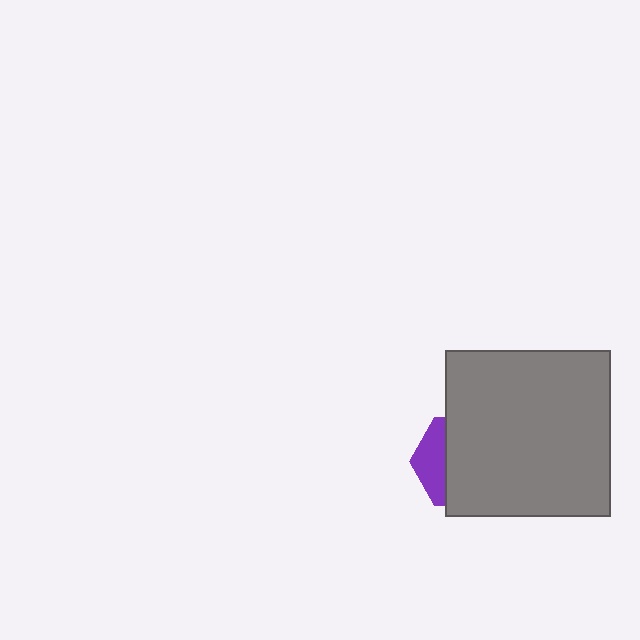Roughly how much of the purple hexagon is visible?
A small part of it is visible (roughly 31%).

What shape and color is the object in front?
The object in front is a gray square.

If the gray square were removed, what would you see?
You would see the complete purple hexagon.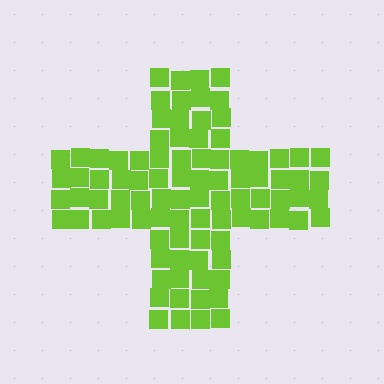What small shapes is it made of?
It is made of small squares.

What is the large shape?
The large shape is a cross.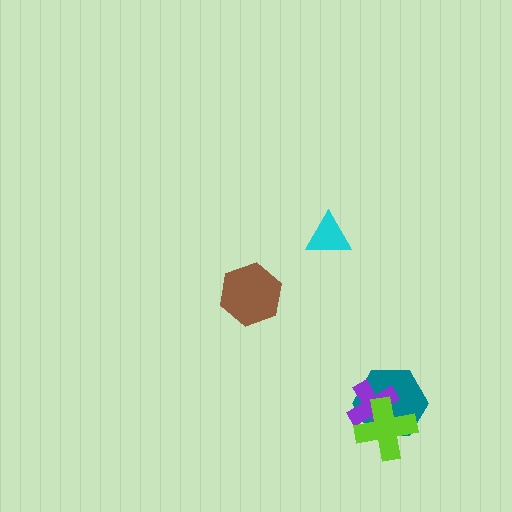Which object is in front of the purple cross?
The lime cross is in front of the purple cross.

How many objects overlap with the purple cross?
2 objects overlap with the purple cross.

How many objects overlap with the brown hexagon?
0 objects overlap with the brown hexagon.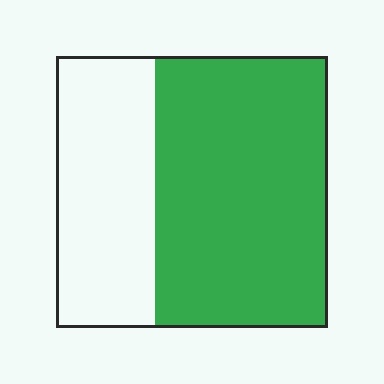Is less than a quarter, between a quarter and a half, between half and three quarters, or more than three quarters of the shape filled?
Between half and three quarters.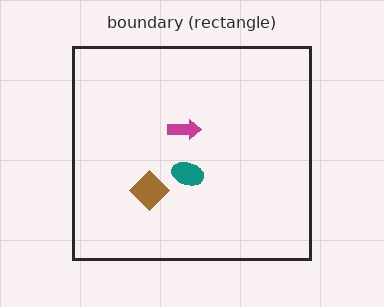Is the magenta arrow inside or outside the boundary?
Inside.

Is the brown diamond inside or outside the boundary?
Inside.